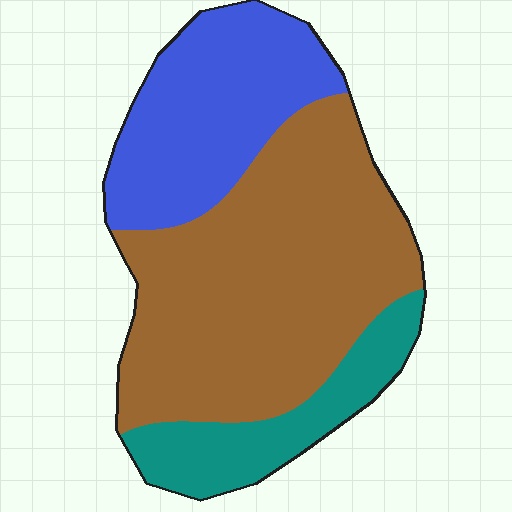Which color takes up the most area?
Brown, at roughly 55%.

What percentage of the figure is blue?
Blue takes up about one quarter (1/4) of the figure.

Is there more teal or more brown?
Brown.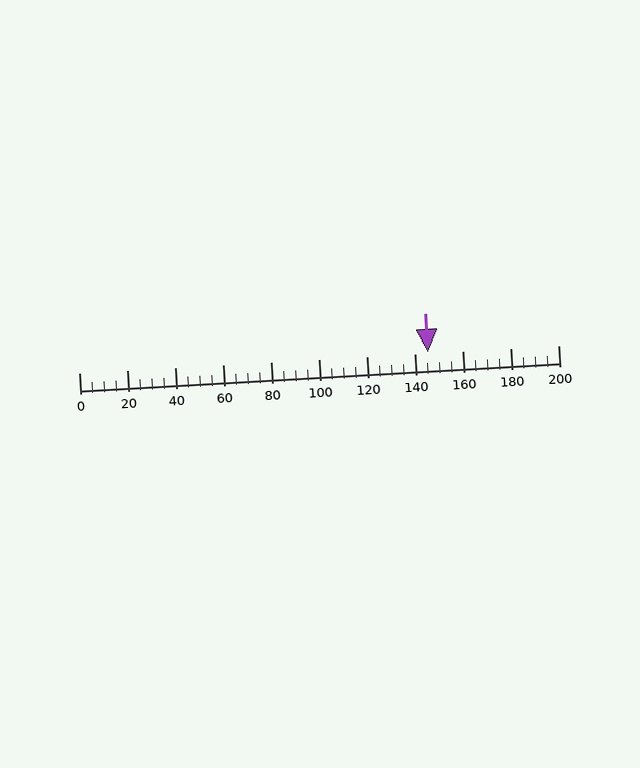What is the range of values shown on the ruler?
The ruler shows values from 0 to 200.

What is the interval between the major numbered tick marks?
The major tick marks are spaced 20 units apart.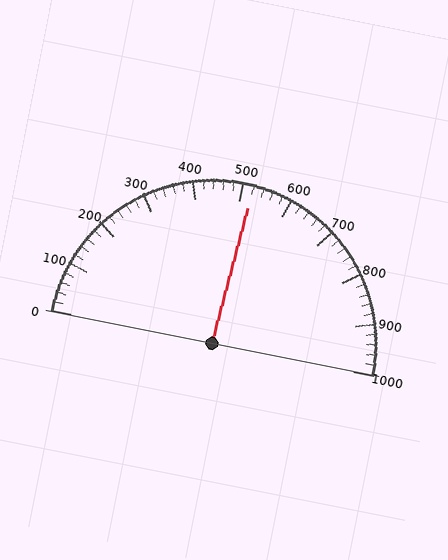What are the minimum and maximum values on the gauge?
The gauge ranges from 0 to 1000.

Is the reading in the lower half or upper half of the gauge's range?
The reading is in the upper half of the range (0 to 1000).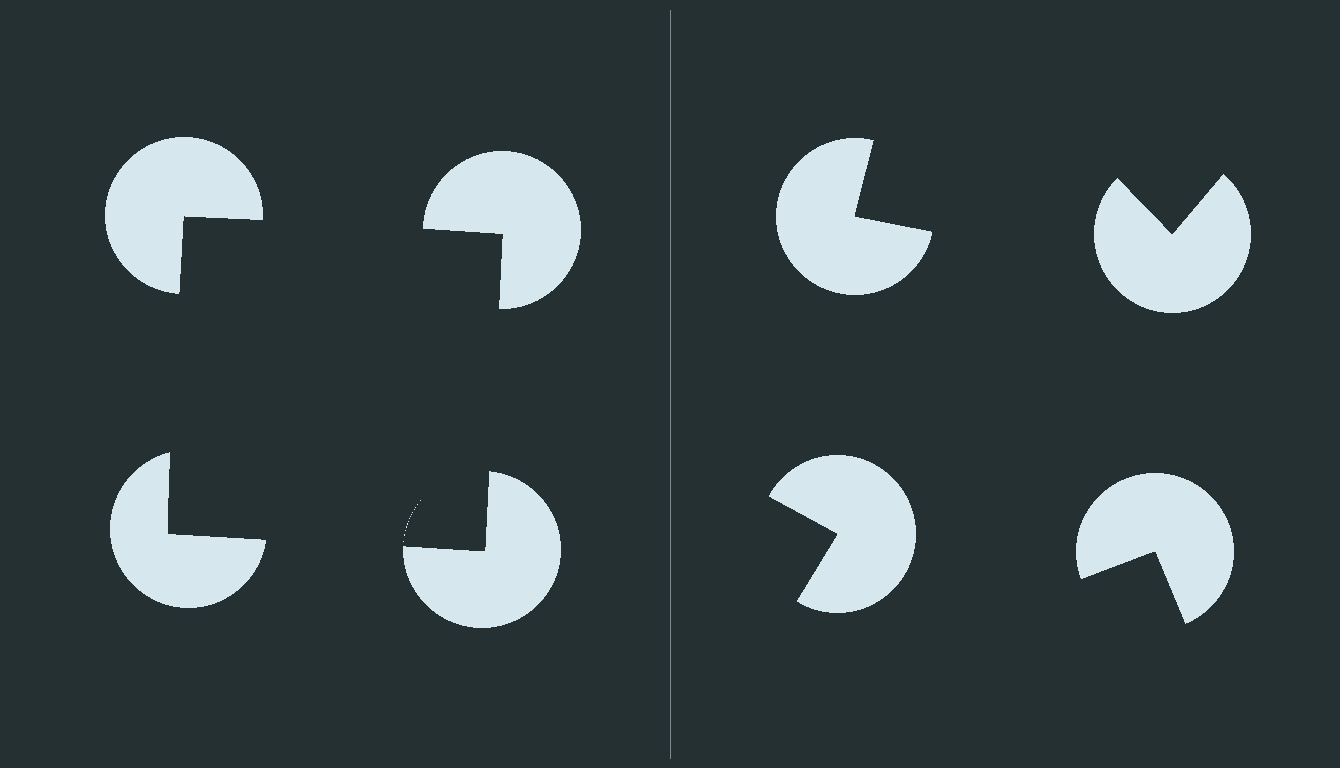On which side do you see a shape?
An illusory square appears on the left side. On the right side the wedge cuts are rotated, so no coherent shape forms.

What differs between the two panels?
The pac-man discs are positioned identically on both sides; only the wedge orientations differ. On the left they align to a square; on the right they are misaligned.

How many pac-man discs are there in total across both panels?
8 — 4 on each side.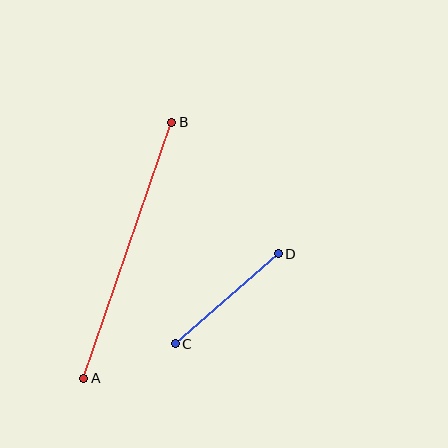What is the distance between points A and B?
The distance is approximately 271 pixels.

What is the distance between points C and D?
The distance is approximately 137 pixels.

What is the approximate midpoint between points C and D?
The midpoint is at approximately (227, 299) pixels.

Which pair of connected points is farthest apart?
Points A and B are farthest apart.